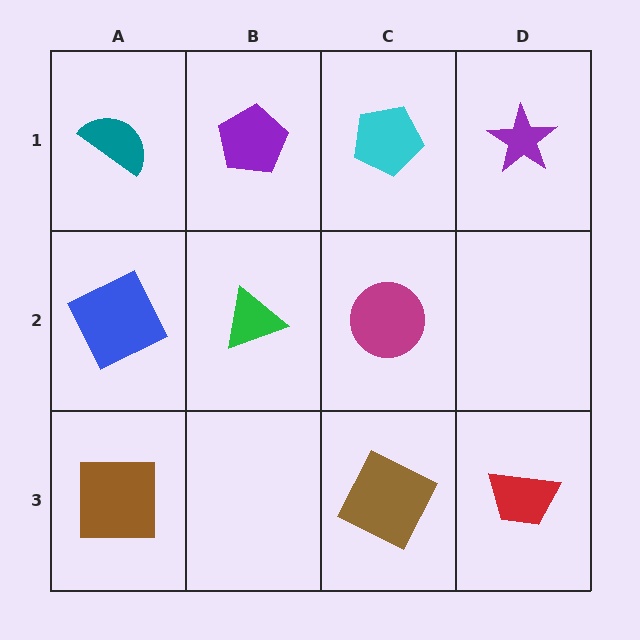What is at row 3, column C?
A brown square.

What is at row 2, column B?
A green triangle.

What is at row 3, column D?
A red trapezoid.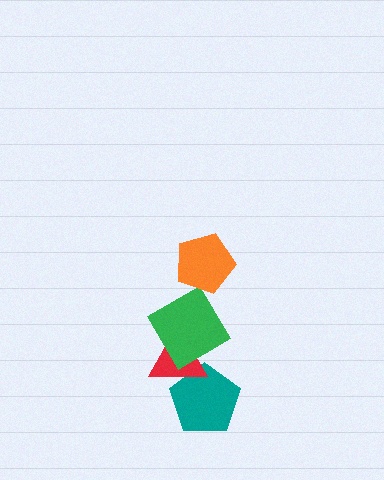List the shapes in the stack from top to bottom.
From top to bottom: the orange pentagon, the green diamond, the red triangle, the teal pentagon.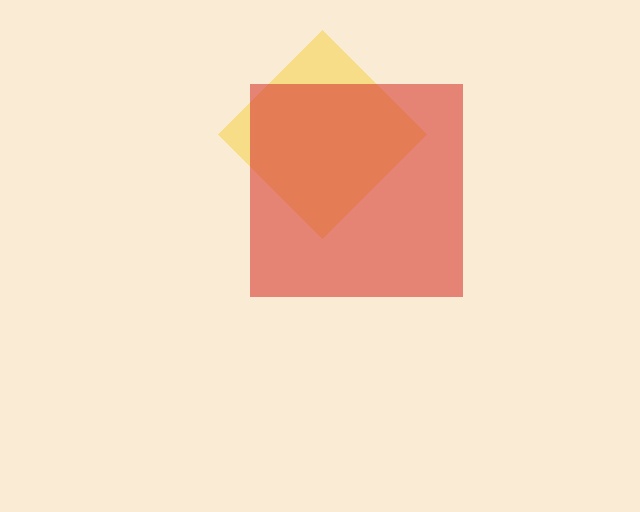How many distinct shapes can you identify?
There are 2 distinct shapes: a yellow diamond, a red square.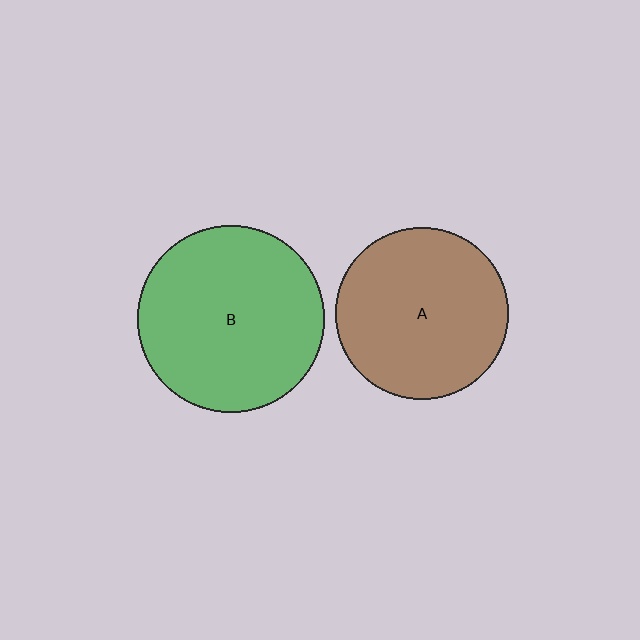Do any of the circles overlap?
No, none of the circles overlap.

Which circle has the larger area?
Circle B (green).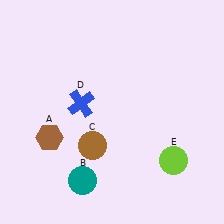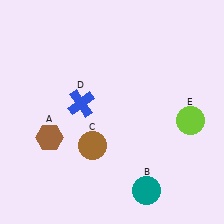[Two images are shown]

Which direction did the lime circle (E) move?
The lime circle (E) moved up.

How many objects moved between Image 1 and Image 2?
2 objects moved between the two images.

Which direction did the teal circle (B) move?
The teal circle (B) moved right.